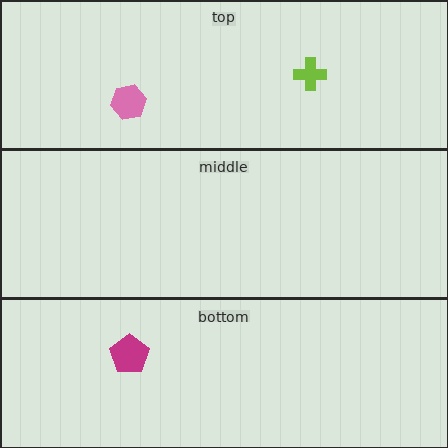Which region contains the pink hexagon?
The top region.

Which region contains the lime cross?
The top region.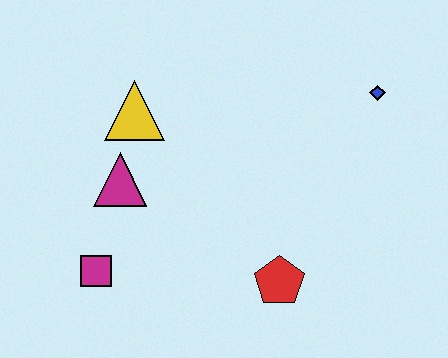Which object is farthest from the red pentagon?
The yellow triangle is farthest from the red pentagon.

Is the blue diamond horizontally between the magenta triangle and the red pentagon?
No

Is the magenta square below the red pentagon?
No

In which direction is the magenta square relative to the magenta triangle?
The magenta square is below the magenta triangle.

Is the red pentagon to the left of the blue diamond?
Yes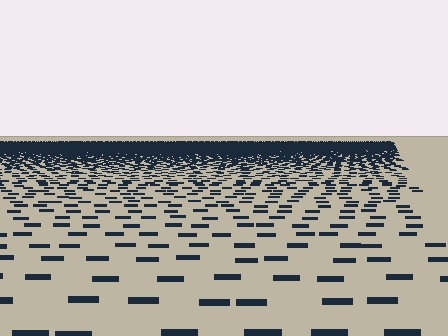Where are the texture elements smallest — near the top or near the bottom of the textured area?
Near the top.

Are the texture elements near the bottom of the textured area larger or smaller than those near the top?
Larger. Near the bottom, elements are closer to the viewer and appear at a bigger on-screen size.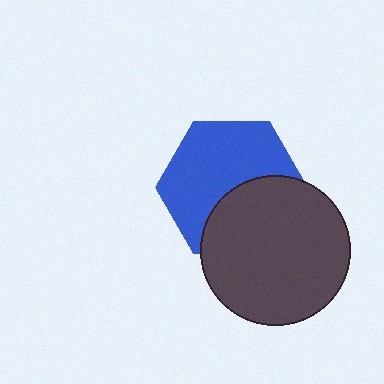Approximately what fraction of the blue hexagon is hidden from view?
Roughly 39% of the blue hexagon is hidden behind the dark gray circle.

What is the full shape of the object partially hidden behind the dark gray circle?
The partially hidden object is a blue hexagon.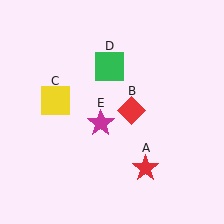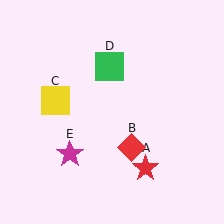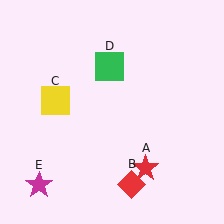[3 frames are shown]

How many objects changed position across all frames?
2 objects changed position: red diamond (object B), magenta star (object E).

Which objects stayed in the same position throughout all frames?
Red star (object A) and yellow square (object C) and green square (object D) remained stationary.